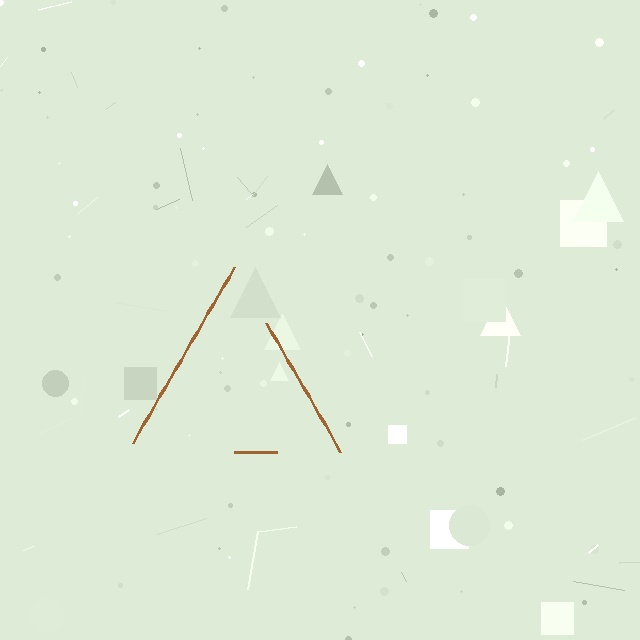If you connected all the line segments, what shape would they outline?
They would outline a triangle.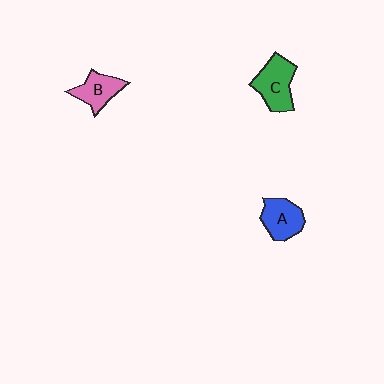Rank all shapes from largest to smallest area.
From largest to smallest: C (green), A (blue), B (pink).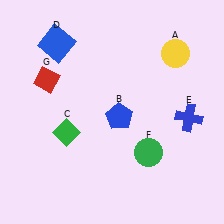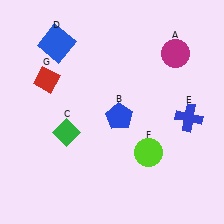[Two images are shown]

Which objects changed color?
A changed from yellow to magenta. F changed from green to lime.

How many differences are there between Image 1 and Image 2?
There are 2 differences between the two images.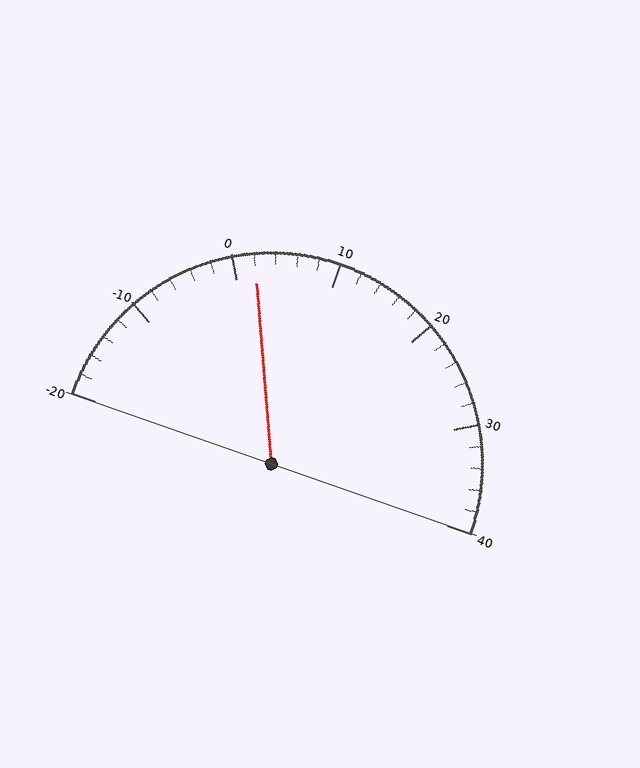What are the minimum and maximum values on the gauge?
The gauge ranges from -20 to 40.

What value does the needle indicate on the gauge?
The needle indicates approximately 2.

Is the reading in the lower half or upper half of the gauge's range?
The reading is in the lower half of the range (-20 to 40).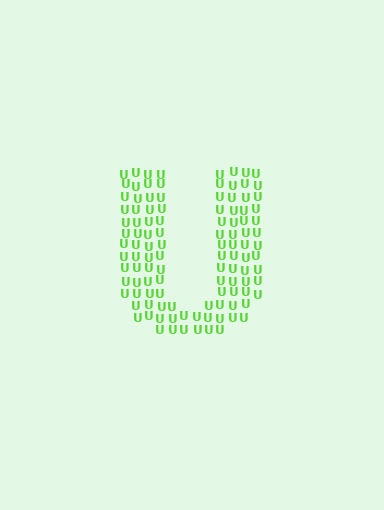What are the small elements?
The small elements are letter U's.